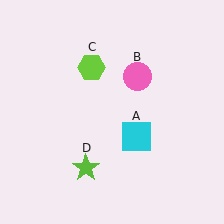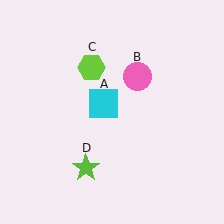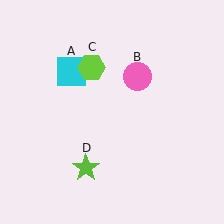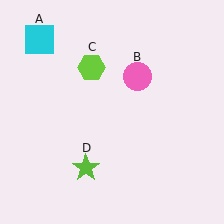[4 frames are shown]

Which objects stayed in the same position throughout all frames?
Pink circle (object B) and lime hexagon (object C) and lime star (object D) remained stationary.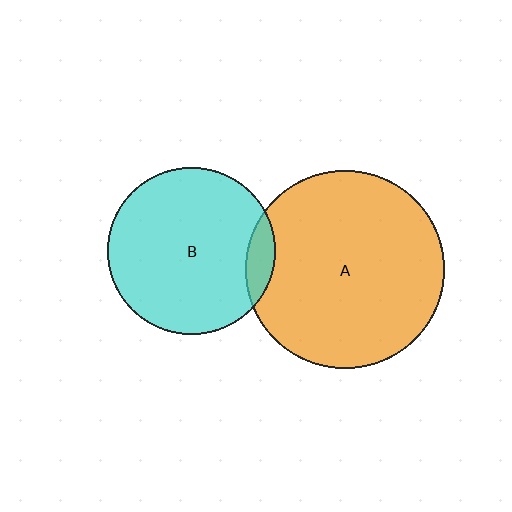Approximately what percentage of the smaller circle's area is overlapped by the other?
Approximately 10%.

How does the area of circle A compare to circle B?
Approximately 1.4 times.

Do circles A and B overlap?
Yes.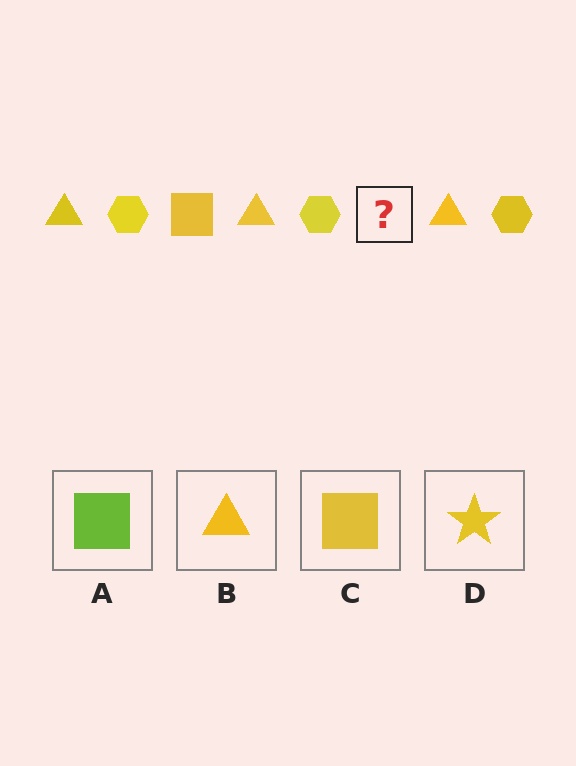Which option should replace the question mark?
Option C.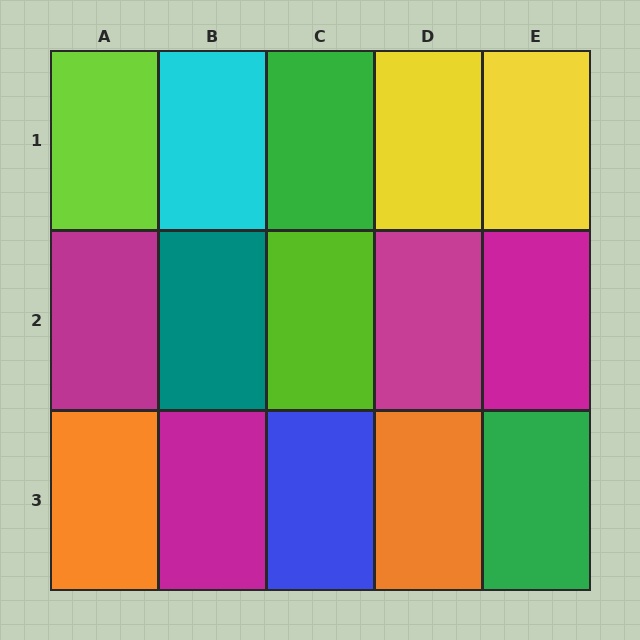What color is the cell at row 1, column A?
Lime.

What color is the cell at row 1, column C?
Green.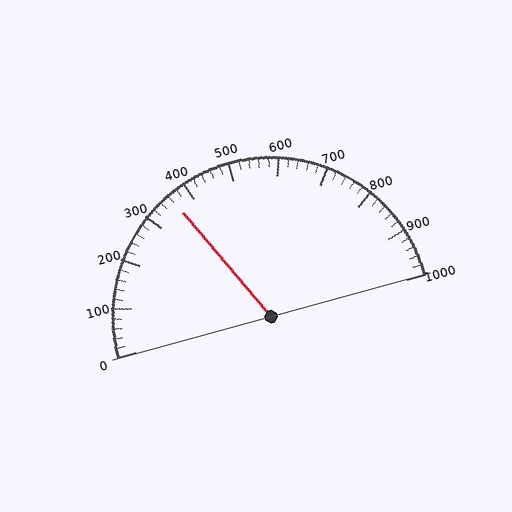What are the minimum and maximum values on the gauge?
The gauge ranges from 0 to 1000.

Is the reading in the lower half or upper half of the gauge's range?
The reading is in the lower half of the range (0 to 1000).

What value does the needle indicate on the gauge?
The needle indicates approximately 360.